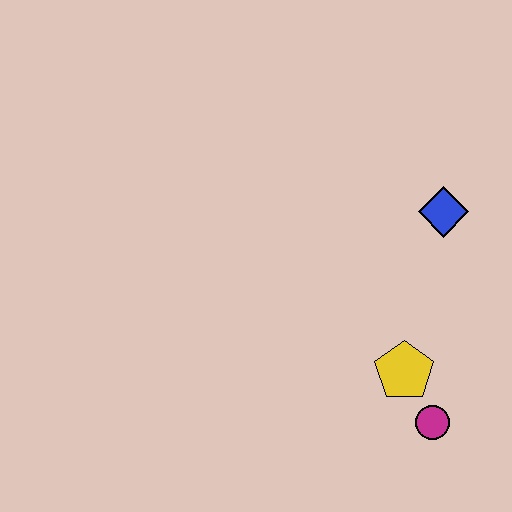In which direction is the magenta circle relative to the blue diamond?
The magenta circle is below the blue diamond.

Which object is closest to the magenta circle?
The yellow pentagon is closest to the magenta circle.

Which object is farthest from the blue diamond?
The magenta circle is farthest from the blue diamond.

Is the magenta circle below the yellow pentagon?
Yes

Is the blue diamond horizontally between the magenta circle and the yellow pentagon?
No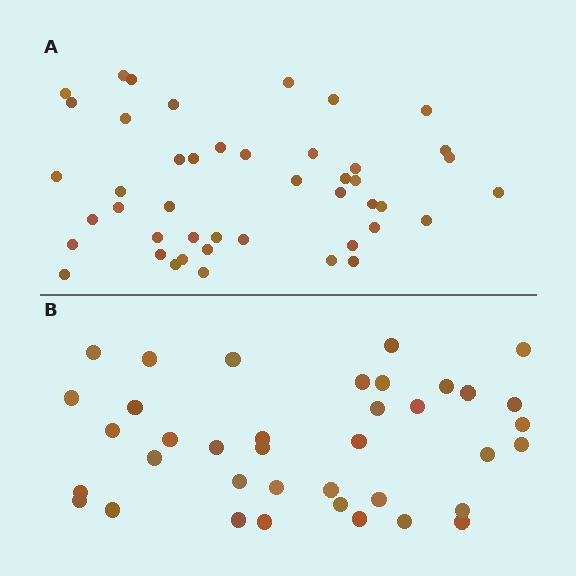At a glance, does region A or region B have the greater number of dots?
Region A (the top region) has more dots.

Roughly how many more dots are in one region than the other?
Region A has roughly 8 or so more dots than region B.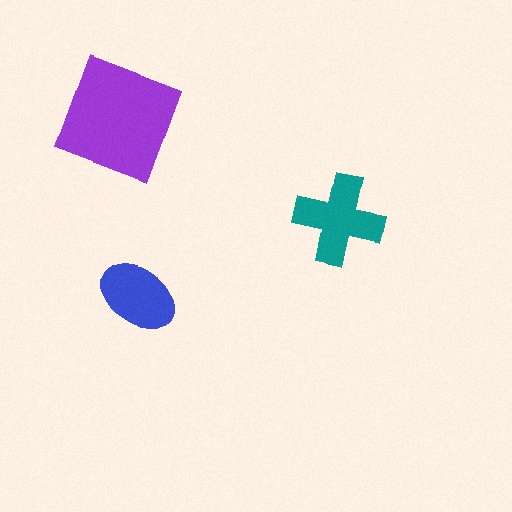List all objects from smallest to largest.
The blue ellipse, the teal cross, the purple square.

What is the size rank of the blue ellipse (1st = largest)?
3rd.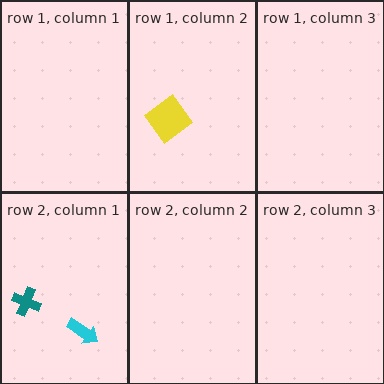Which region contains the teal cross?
The row 2, column 1 region.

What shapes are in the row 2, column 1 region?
The teal cross, the cyan arrow.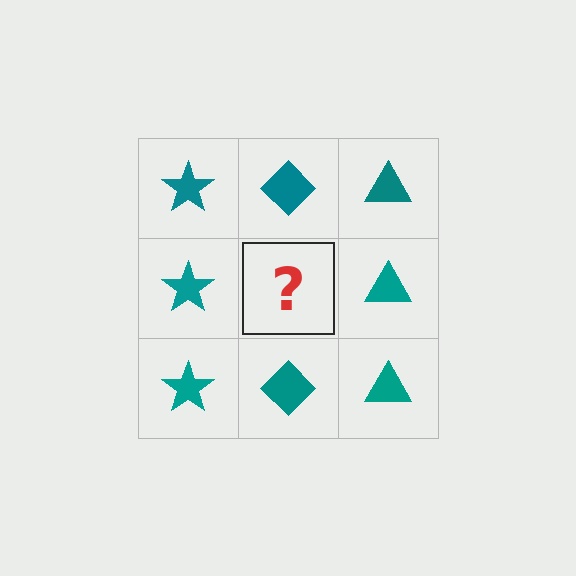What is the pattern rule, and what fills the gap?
The rule is that each column has a consistent shape. The gap should be filled with a teal diamond.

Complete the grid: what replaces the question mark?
The question mark should be replaced with a teal diamond.